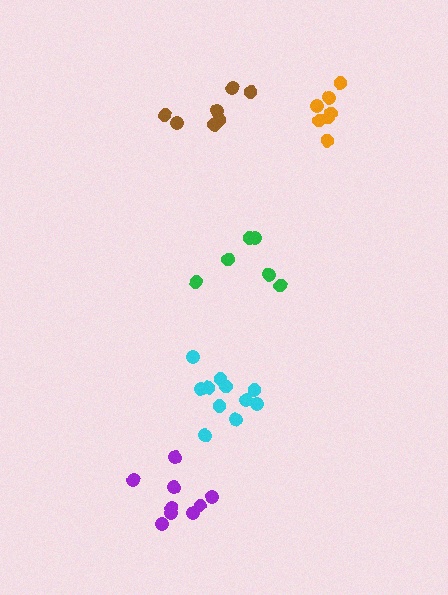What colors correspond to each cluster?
The clusters are colored: purple, brown, cyan, green, orange.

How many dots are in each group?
Group 1: 9 dots, Group 2: 7 dots, Group 3: 11 dots, Group 4: 6 dots, Group 5: 7 dots (40 total).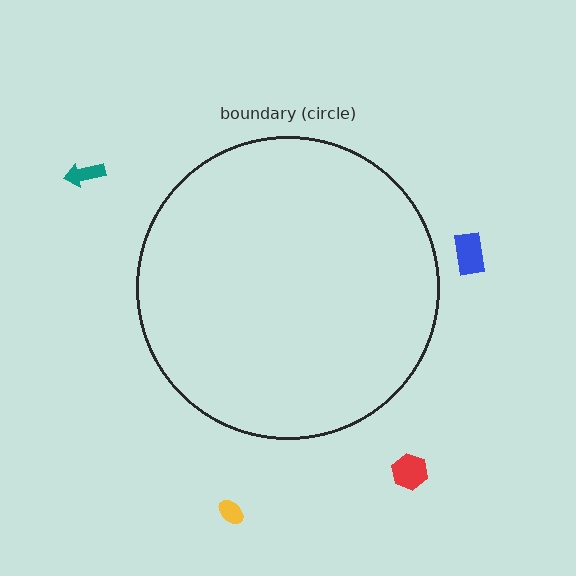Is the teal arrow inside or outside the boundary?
Outside.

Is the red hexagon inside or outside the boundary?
Outside.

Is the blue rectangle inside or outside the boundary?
Outside.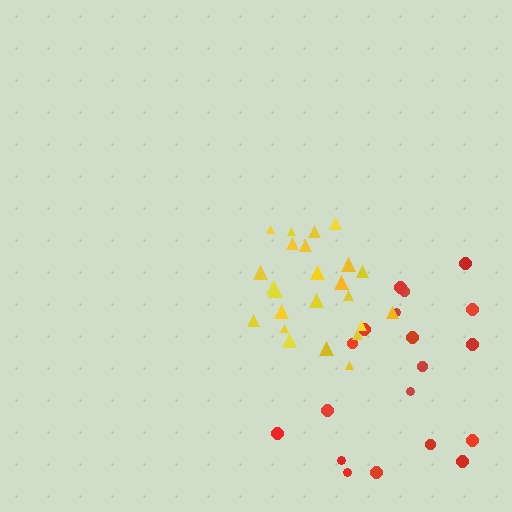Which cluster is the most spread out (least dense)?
Red.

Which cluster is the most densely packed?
Yellow.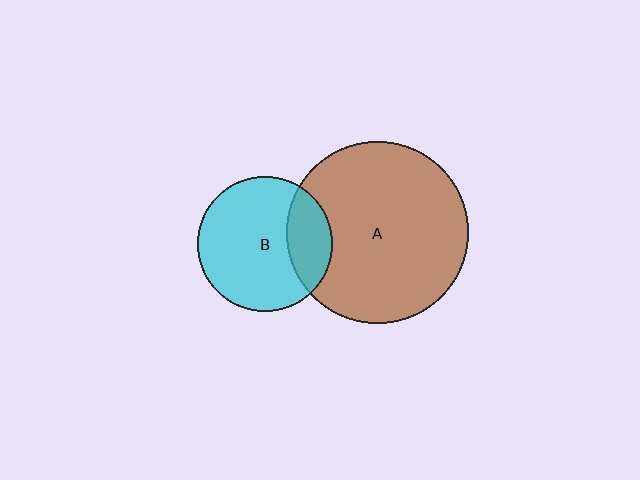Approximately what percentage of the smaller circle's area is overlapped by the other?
Approximately 25%.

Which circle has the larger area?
Circle A (brown).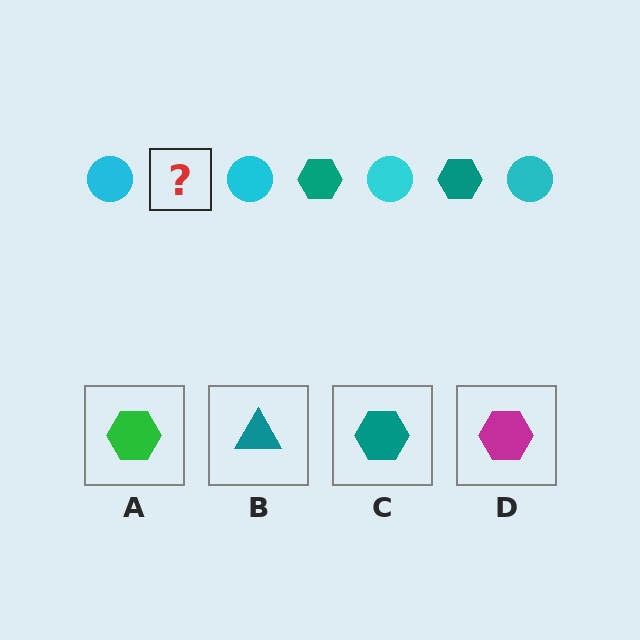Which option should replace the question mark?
Option C.